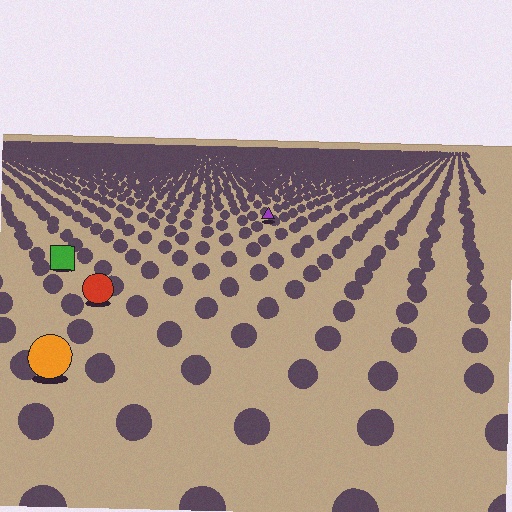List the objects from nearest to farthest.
From nearest to farthest: the orange circle, the red circle, the green square, the purple triangle.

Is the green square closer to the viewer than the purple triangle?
Yes. The green square is closer — you can tell from the texture gradient: the ground texture is coarser near it.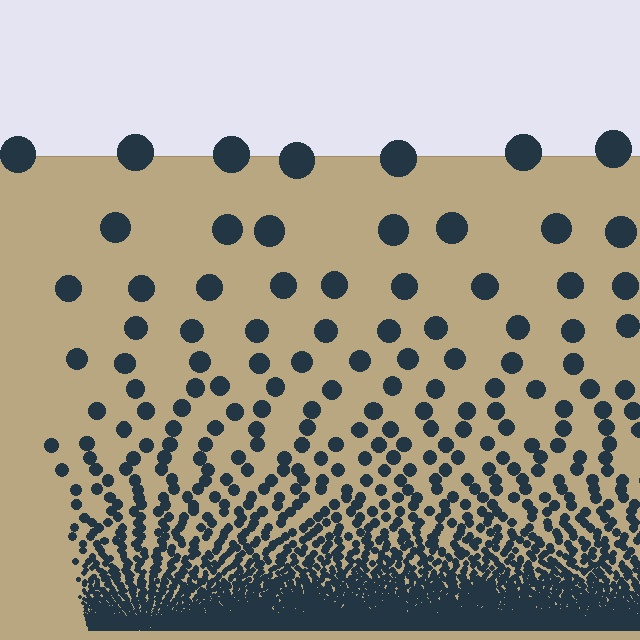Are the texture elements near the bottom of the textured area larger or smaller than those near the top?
Smaller. The gradient is inverted — elements near the bottom are smaller and denser.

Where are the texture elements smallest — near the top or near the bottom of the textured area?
Near the bottom.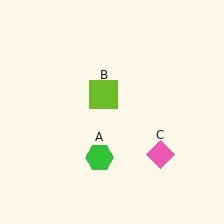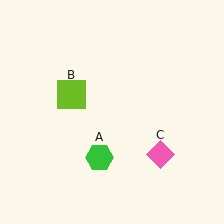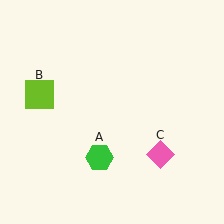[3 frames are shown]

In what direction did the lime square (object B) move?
The lime square (object B) moved left.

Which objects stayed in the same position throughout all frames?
Green hexagon (object A) and pink diamond (object C) remained stationary.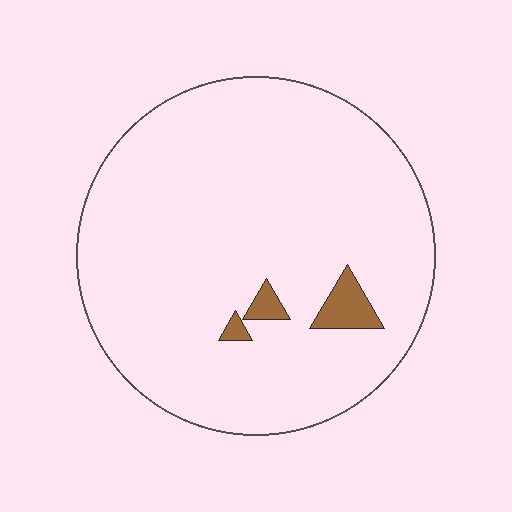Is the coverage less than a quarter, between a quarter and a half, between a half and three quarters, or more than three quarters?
Less than a quarter.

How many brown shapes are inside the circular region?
3.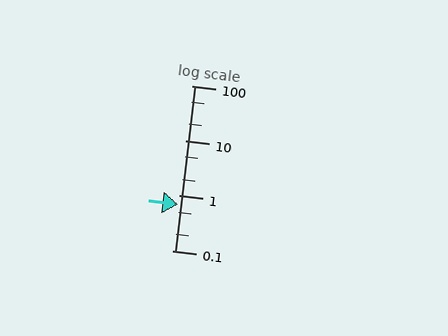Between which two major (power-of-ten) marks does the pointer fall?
The pointer is between 0.1 and 1.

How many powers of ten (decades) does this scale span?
The scale spans 3 decades, from 0.1 to 100.